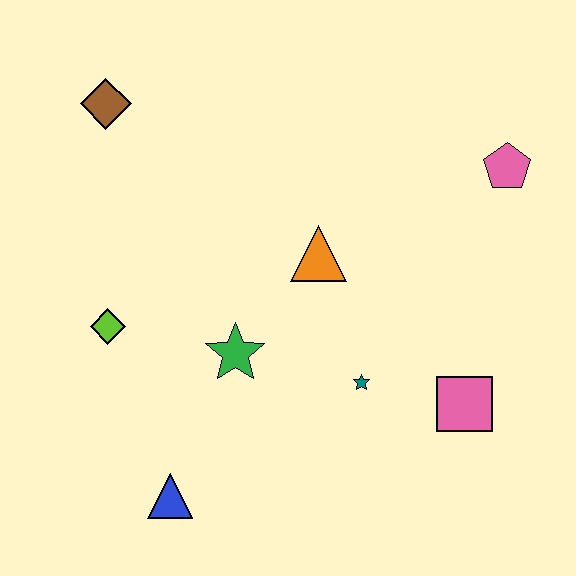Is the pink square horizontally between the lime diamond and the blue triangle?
No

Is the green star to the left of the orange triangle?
Yes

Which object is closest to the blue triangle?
The green star is closest to the blue triangle.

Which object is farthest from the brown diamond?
The pink square is farthest from the brown diamond.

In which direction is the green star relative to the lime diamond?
The green star is to the right of the lime diamond.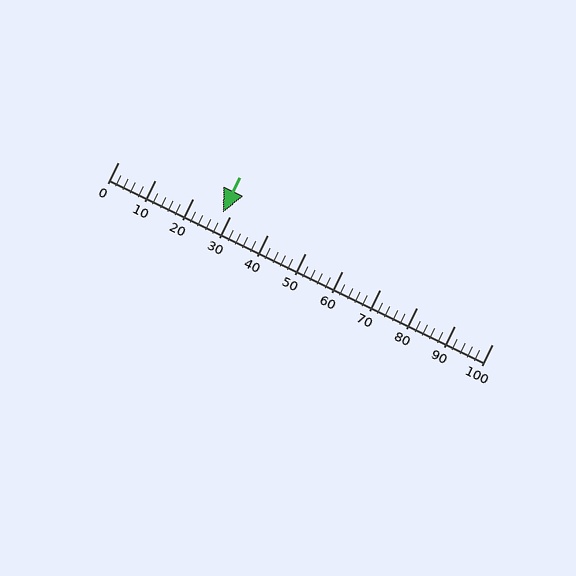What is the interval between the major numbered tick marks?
The major tick marks are spaced 10 units apart.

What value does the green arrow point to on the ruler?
The green arrow points to approximately 28.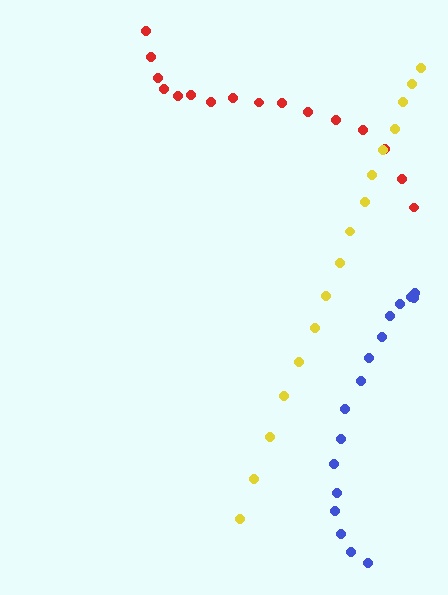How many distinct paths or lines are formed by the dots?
There are 3 distinct paths.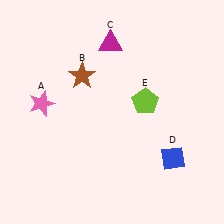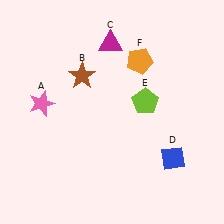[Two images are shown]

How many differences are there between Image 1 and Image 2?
There is 1 difference between the two images.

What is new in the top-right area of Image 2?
An orange pentagon (F) was added in the top-right area of Image 2.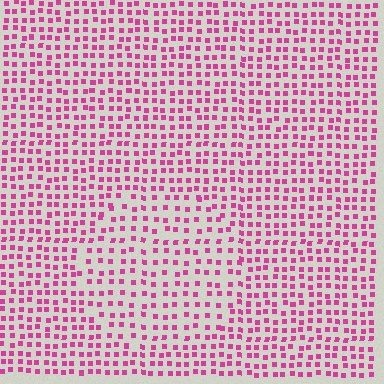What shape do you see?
I see a circle.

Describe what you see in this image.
The image contains small magenta elements arranged at two different densities. A circle-shaped region is visible where the elements are less densely packed than the surrounding area.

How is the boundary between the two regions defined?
The boundary is defined by a change in element density (approximately 1.5x ratio). All elements are the same color, size, and shape.